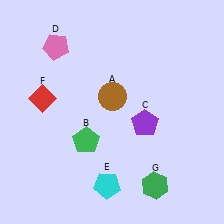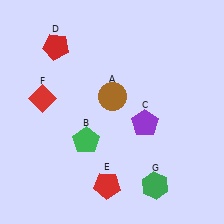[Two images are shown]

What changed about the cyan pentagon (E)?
In Image 1, E is cyan. In Image 2, it changed to red.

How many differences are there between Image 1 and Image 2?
There are 2 differences between the two images.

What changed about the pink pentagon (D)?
In Image 1, D is pink. In Image 2, it changed to red.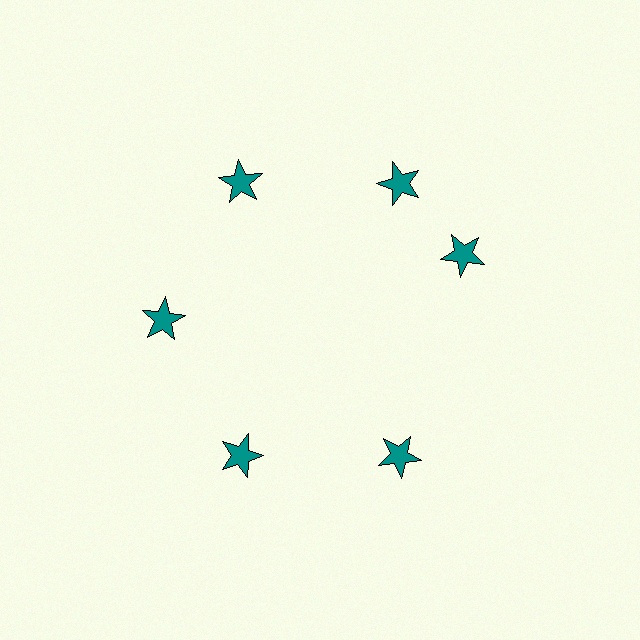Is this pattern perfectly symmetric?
No. The 6 teal stars are arranged in a ring, but one element near the 3 o'clock position is rotated out of alignment along the ring, breaking the 6-fold rotational symmetry.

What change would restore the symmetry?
The symmetry would be restored by rotating it back into even spacing with its neighbors so that all 6 stars sit at equal angles and equal distance from the center.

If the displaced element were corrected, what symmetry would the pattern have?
It would have 6-fold rotational symmetry — the pattern would map onto itself every 60 degrees.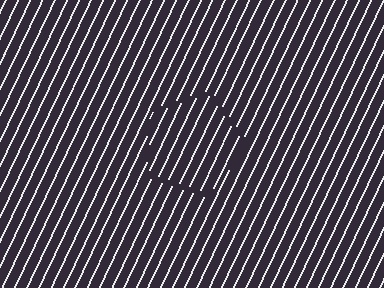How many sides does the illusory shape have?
5 sides — the line-ends trace a pentagon.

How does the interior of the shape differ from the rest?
The interior of the shape contains the same grating, shifted by half a period — the contour is defined by the phase discontinuity where line-ends from the inner and outer gratings abut.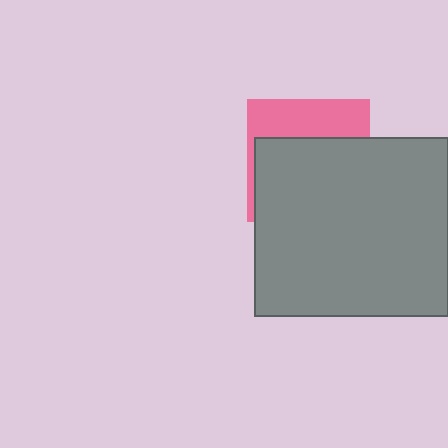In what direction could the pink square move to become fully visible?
The pink square could move up. That would shift it out from behind the gray rectangle entirely.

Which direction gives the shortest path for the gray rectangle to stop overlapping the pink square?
Moving down gives the shortest separation.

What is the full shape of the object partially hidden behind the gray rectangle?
The partially hidden object is a pink square.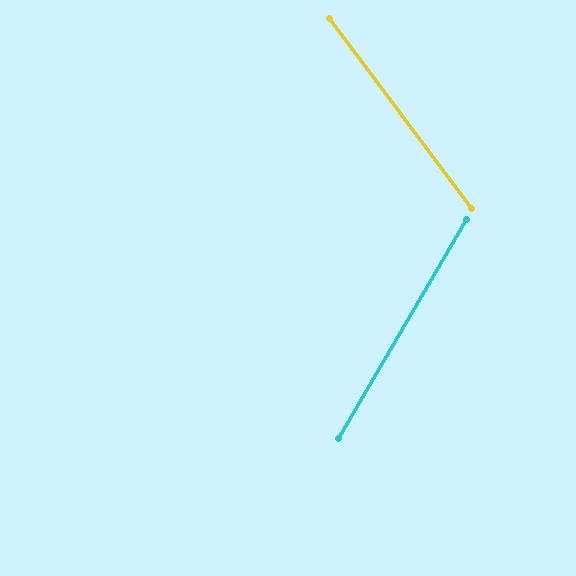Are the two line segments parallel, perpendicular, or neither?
Neither parallel nor perpendicular — they differ by about 67°.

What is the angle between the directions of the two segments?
Approximately 67 degrees.